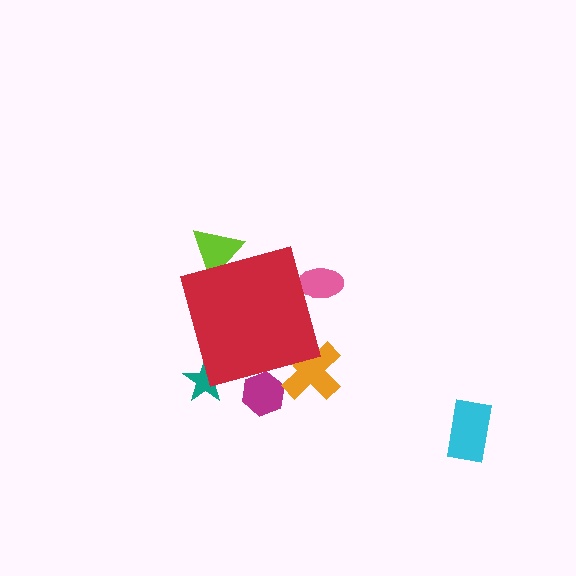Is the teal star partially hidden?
Yes, the teal star is partially hidden behind the red diamond.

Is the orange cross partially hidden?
Yes, the orange cross is partially hidden behind the red diamond.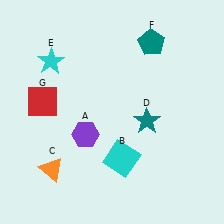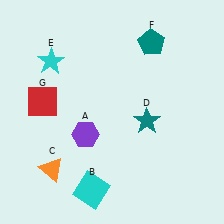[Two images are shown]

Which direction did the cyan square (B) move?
The cyan square (B) moved down.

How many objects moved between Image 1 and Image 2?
1 object moved between the two images.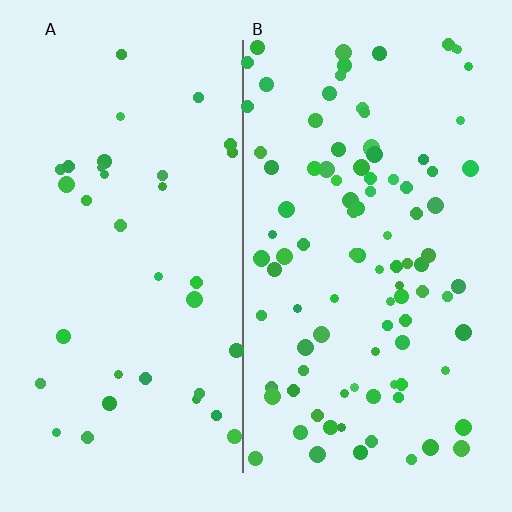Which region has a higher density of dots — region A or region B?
B (the right).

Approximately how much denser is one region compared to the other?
Approximately 2.7× — region B over region A.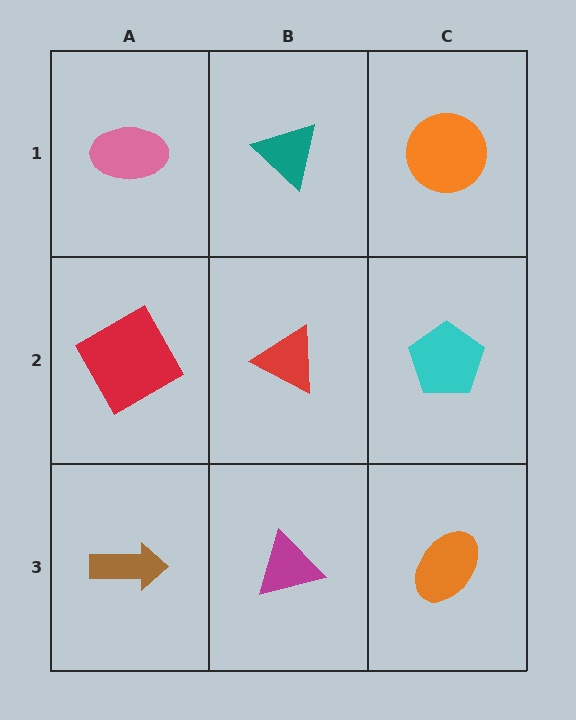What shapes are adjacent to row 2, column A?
A pink ellipse (row 1, column A), a brown arrow (row 3, column A), a red triangle (row 2, column B).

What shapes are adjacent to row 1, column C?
A cyan pentagon (row 2, column C), a teal triangle (row 1, column B).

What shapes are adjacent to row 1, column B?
A red triangle (row 2, column B), a pink ellipse (row 1, column A), an orange circle (row 1, column C).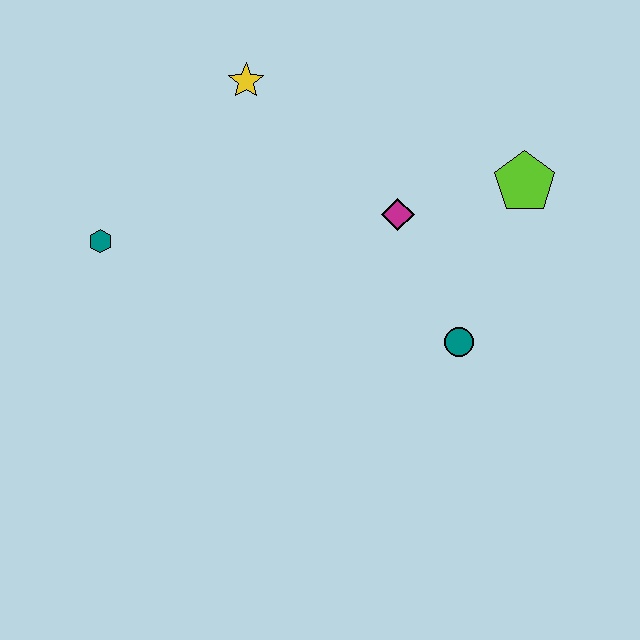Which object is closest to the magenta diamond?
The lime pentagon is closest to the magenta diamond.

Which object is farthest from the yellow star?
The teal circle is farthest from the yellow star.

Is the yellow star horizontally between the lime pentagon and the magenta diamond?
No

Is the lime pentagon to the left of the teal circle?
No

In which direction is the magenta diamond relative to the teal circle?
The magenta diamond is above the teal circle.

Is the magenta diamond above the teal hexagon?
Yes